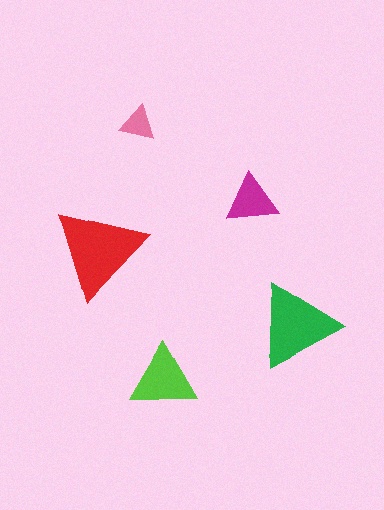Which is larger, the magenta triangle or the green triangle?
The green one.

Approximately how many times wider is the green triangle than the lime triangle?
About 1.5 times wider.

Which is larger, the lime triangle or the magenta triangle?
The lime one.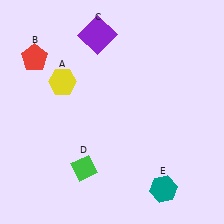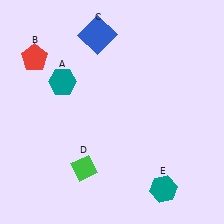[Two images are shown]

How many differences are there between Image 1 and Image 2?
There are 2 differences between the two images.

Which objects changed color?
A changed from yellow to teal. C changed from purple to blue.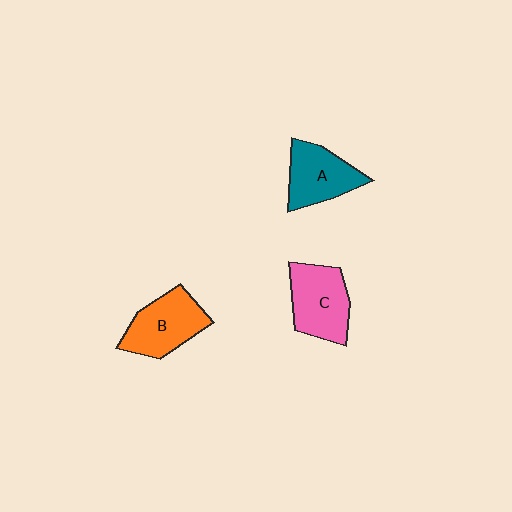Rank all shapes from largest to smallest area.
From largest to smallest: C (pink), B (orange), A (teal).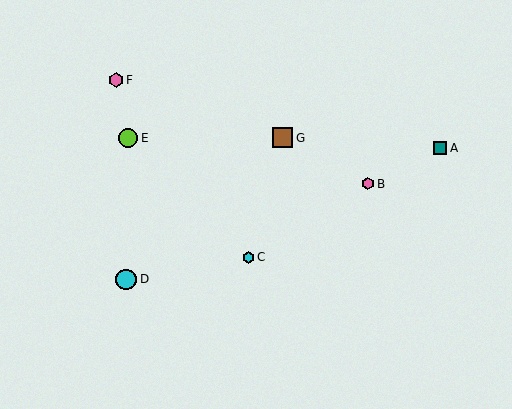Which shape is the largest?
The cyan circle (labeled D) is the largest.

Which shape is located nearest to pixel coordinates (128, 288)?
The cyan circle (labeled D) at (126, 279) is nearest to that location.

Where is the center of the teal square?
The center of the teal square is at (440, 148).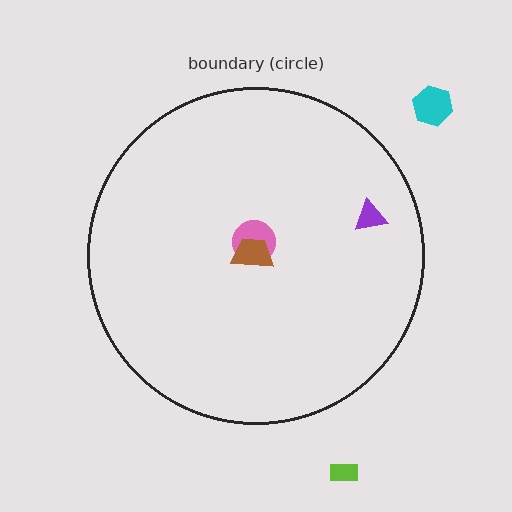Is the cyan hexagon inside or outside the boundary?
Outside.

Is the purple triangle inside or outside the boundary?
Inside.